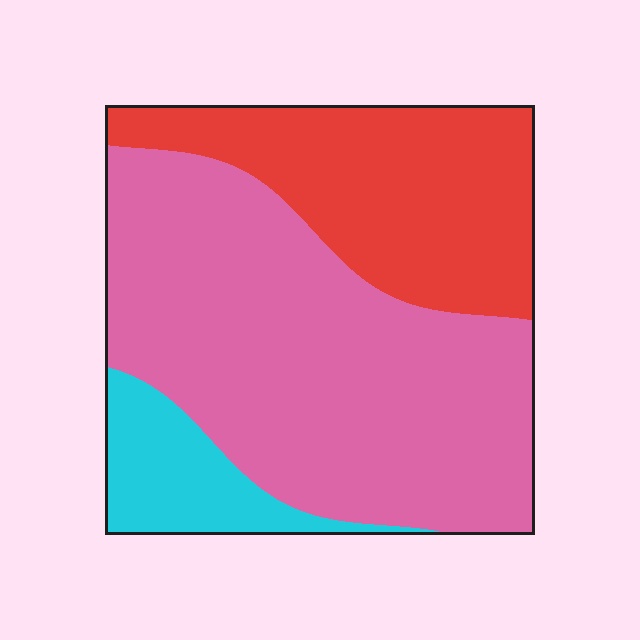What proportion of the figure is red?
Red covers around 30% of the figure.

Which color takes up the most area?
Pink, at roughly 60%.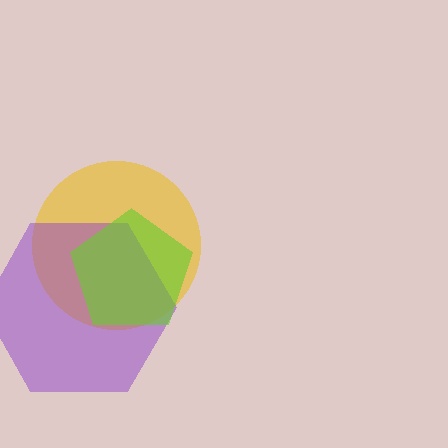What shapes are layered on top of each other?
The layered shapes are: a yellow circle, a purple hexagon, a lime pentagon.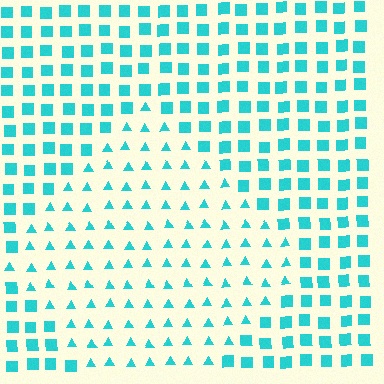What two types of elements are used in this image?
The image uses triangles inside the diamond region and squares outside it.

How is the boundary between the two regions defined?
The boundary is defined by a change in element shape: triangles inside vs. squares outside. All elements share the same color and spacing.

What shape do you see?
I see a diamond.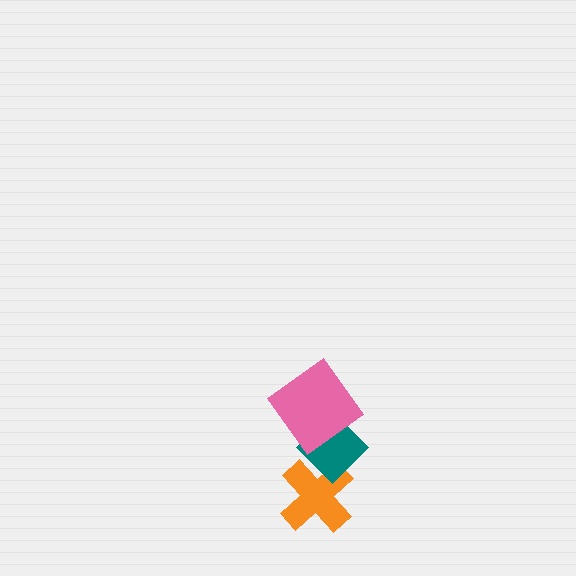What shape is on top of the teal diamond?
The pink diamond is on top of the teal diamond.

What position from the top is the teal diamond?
The teal diamond is 2nd from the top.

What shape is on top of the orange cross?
The teal diamond is on top of the orange cross.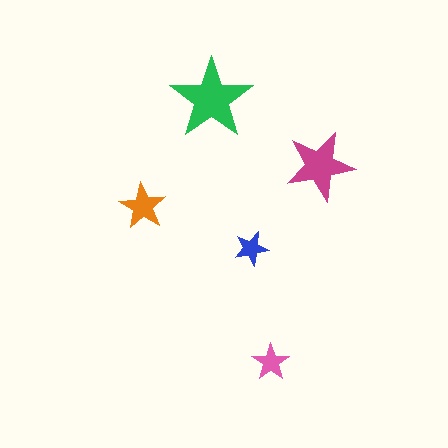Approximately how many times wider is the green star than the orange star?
About 2 times wider.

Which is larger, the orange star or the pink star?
The orange one.